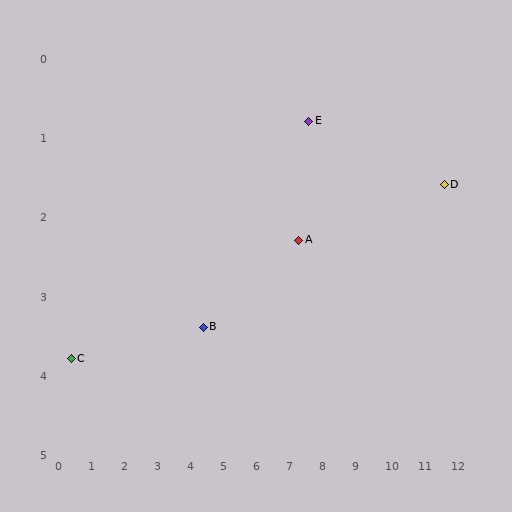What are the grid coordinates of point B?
Point B is at approximately (4.4, 3.4).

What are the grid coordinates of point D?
Point D is at approximately (11.7, 1.6).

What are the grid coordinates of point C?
Point C is at approximately (0.4, 3.8).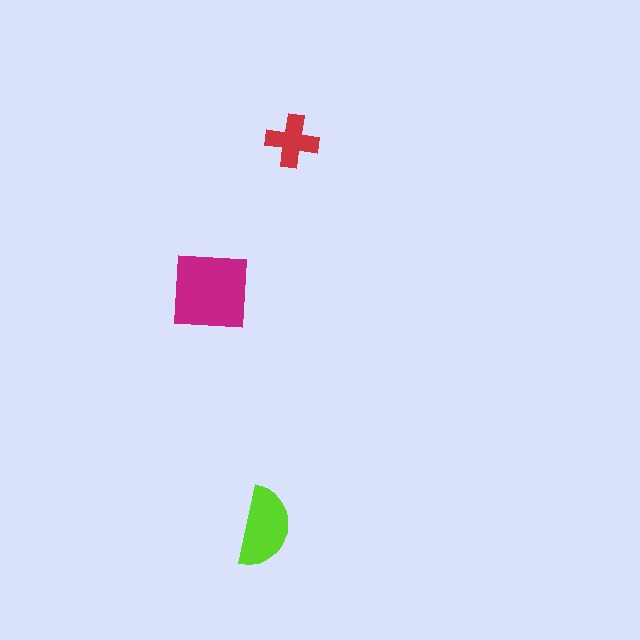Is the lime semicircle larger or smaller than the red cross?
Larger.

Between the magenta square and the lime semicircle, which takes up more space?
The magenta square.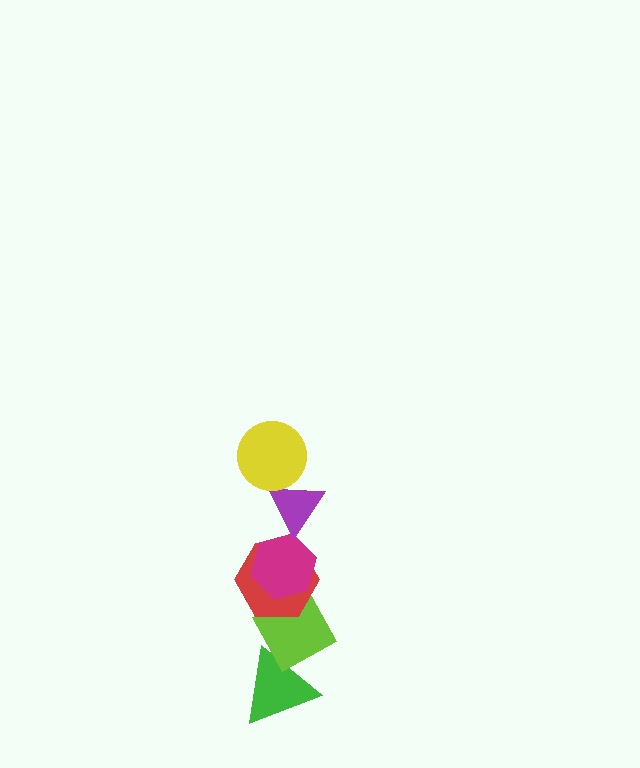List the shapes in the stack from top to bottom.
From top to bottom: the yellow circle, the purple triangle, the magenta hexagon, the red hexagon, the lime diamond, the green triangle.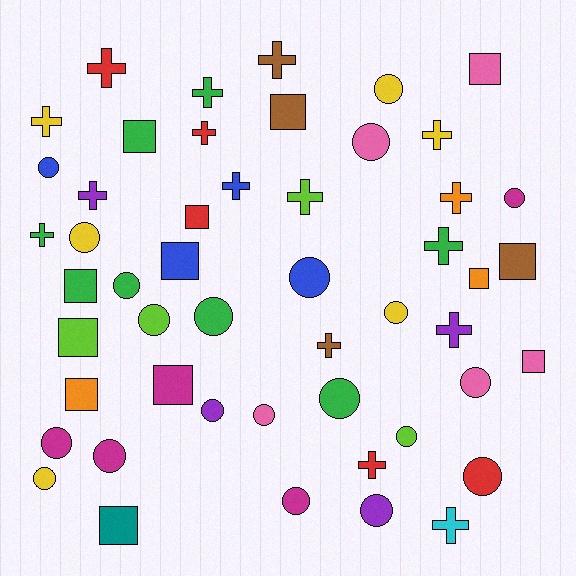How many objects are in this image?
There are 50 objects.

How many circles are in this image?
There are 21 circles.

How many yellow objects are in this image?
There are 6 yellow objects.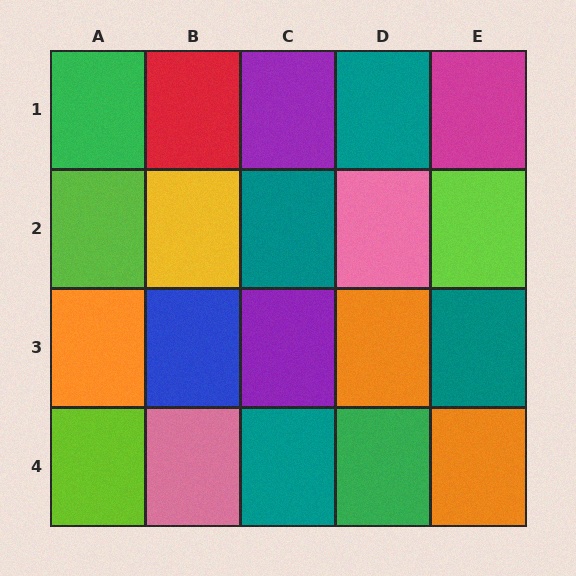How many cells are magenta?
1 cell is magenta.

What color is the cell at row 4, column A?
Lime.